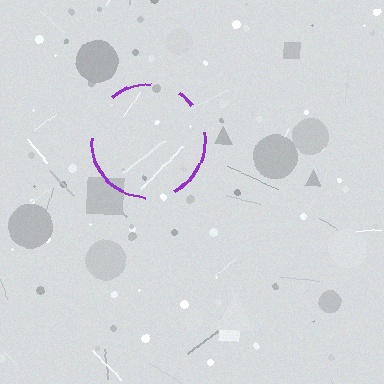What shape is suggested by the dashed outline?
The dashed outline suggests a circle.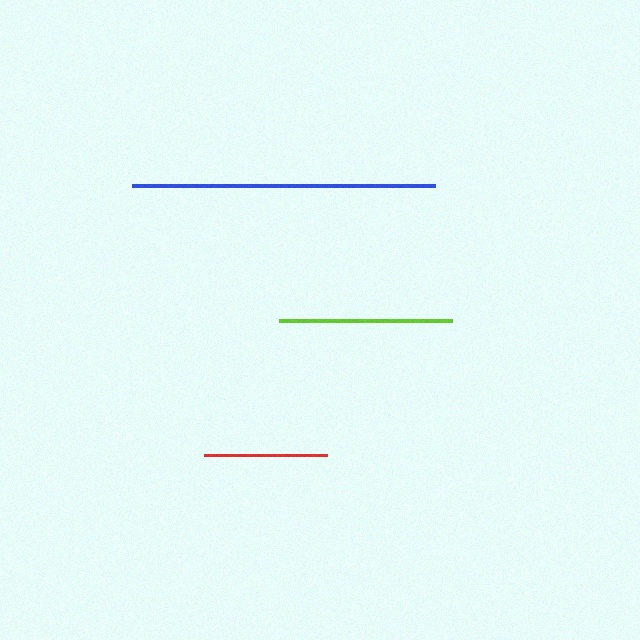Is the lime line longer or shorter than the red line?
The lime line is longer than the red line.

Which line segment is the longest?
The blue line is the longest at approximately 304 pixels.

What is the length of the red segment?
The red segment is approximately 123 pixels long.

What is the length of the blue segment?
The blue segment is approximately 304 pixels long.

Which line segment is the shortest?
The red line is the shortest at approximately 123 pixels.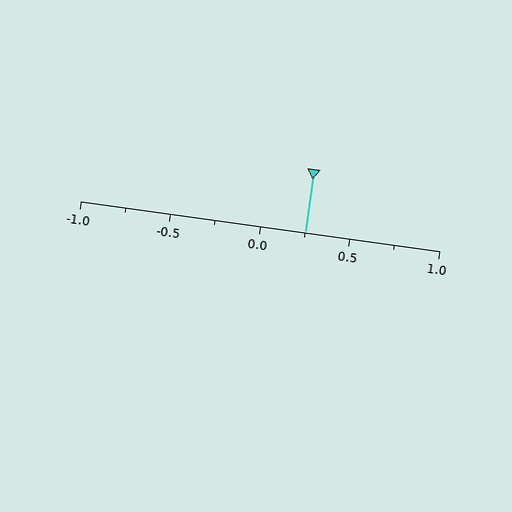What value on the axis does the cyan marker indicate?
The marker indicates approximately 0.25.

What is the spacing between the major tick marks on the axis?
The major ticks are spaced 0.5 apart.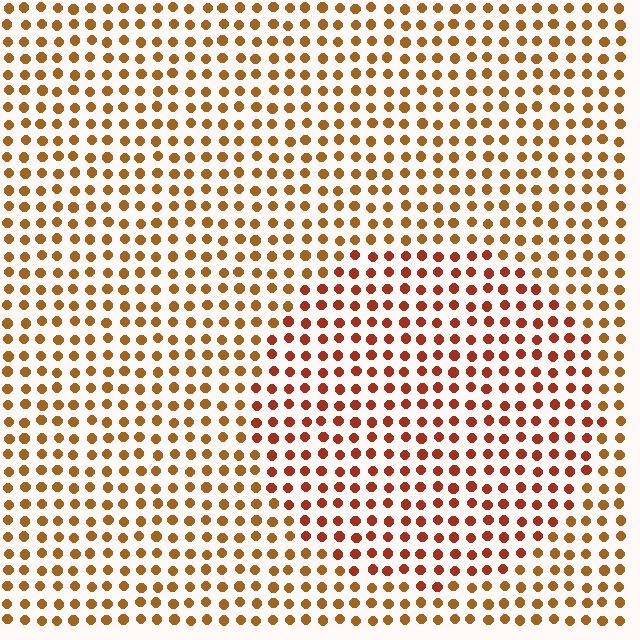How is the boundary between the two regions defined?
The boundary is defined purely by a slight shift in hue (about 26 degrees). Spacing, size, and orientation are identical on both sides.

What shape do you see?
I see a circle.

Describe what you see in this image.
The image is filled with small brown elements in a uniform arrangement. A circle-shaped region is visible where the elements are tinted to a slightly different hue, forming a subtle color boundary.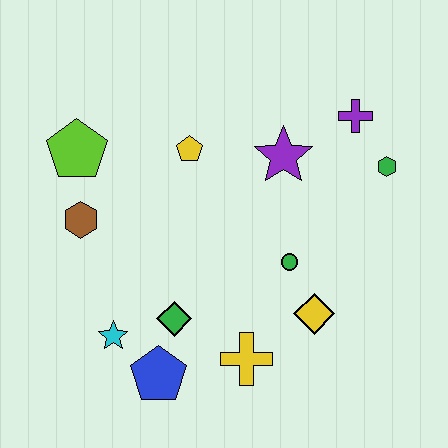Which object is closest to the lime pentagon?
The brown hexagon is closest to the lime pentagon.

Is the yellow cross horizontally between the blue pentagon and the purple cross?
Yes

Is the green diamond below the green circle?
Yes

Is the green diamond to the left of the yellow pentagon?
Yes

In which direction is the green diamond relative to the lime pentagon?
The green diamond is below the lime pentagon.